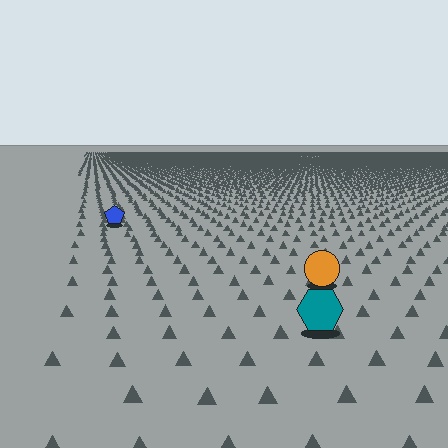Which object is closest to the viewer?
The teal hexagon is closest. The texture marks near it are larger and more spread out.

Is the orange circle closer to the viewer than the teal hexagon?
No. The teal hexagon is closer — you can tell from the texture gradient: the ground texture is coarser near it.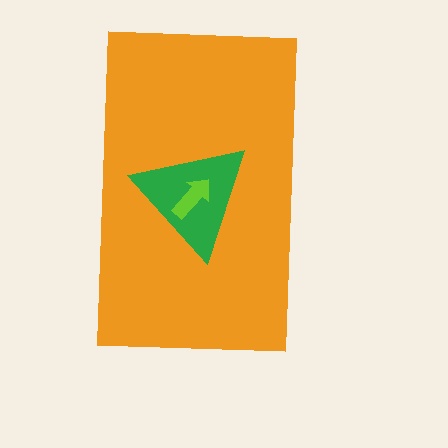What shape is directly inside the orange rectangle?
The green triangle.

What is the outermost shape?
The orange rectangle.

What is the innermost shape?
The lime arrow.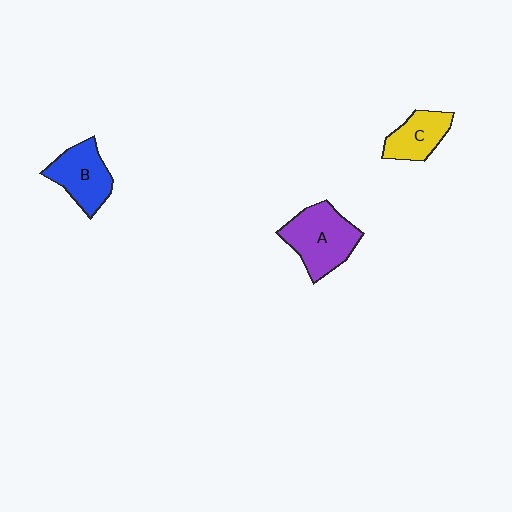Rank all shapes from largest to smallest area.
From largest to smallest: A (purple), B (blue), C (yellow).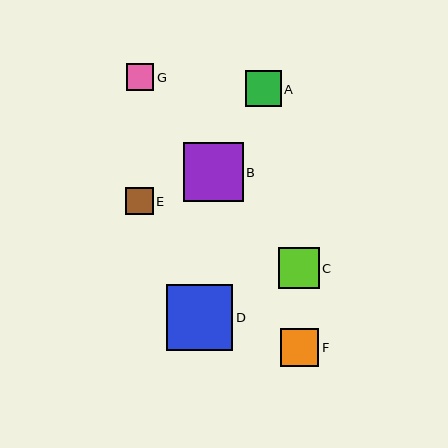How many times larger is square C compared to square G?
Square C is approximately 1.5 times the size of square G.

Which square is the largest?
Square D is the largest with a size of approximately 66 pixels.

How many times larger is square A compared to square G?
Square A is approximately 1.3 times the size of square G.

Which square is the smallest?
Square G is the smallest with a size of approximately 27 pixels.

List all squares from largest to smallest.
From largest to smallest: D, B, C, F, A, E, G.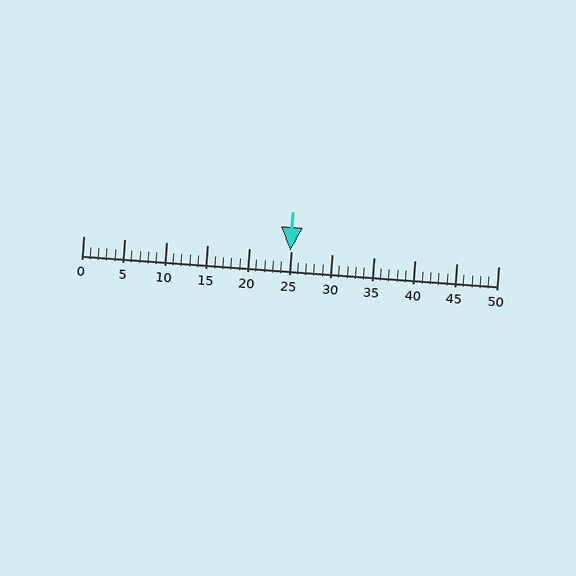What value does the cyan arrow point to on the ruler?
The cyan arrow points to approximately 25.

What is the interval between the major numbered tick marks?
The major tick marks are spaced 5 units apart.